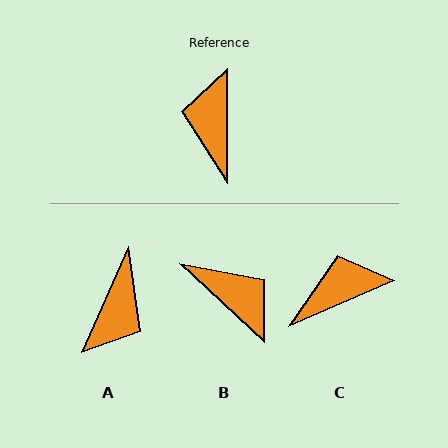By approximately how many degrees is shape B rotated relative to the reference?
Approximately 133 degrees clockwise.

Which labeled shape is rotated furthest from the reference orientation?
A, about 156 degrees away.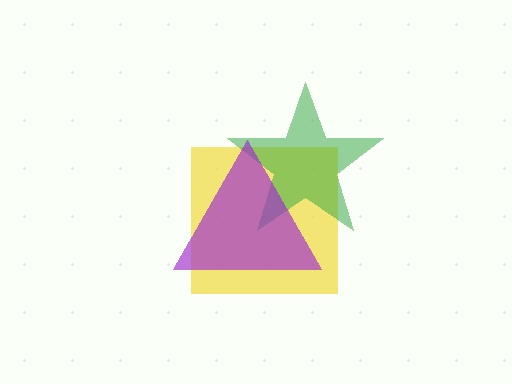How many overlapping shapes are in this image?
There are 3 overlapping shapes in the image.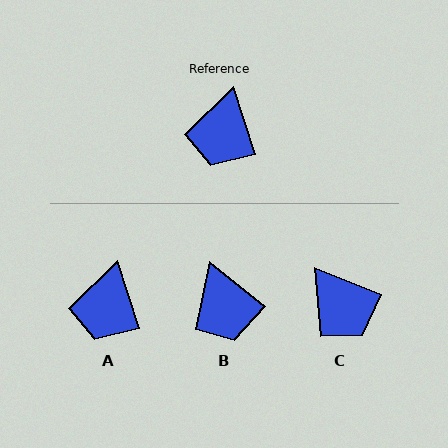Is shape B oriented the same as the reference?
No, it is off by about 34 degrees.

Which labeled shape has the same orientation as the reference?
A.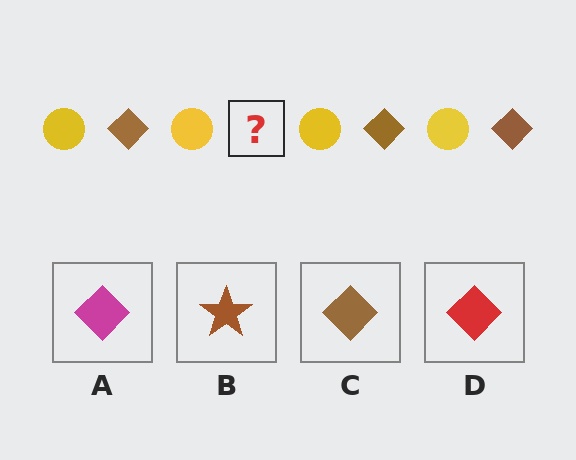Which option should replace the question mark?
Option C.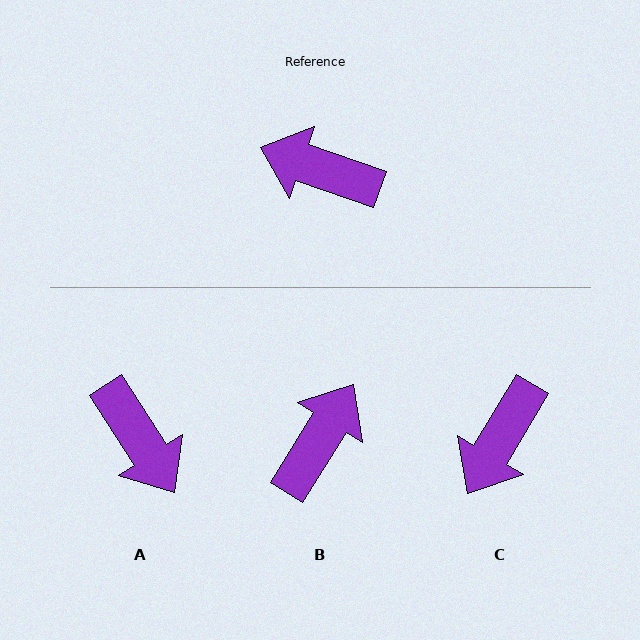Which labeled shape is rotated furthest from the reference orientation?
A, about 142 degrees away.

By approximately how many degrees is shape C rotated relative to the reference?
Approximately 79 degrees counter-clockwise.